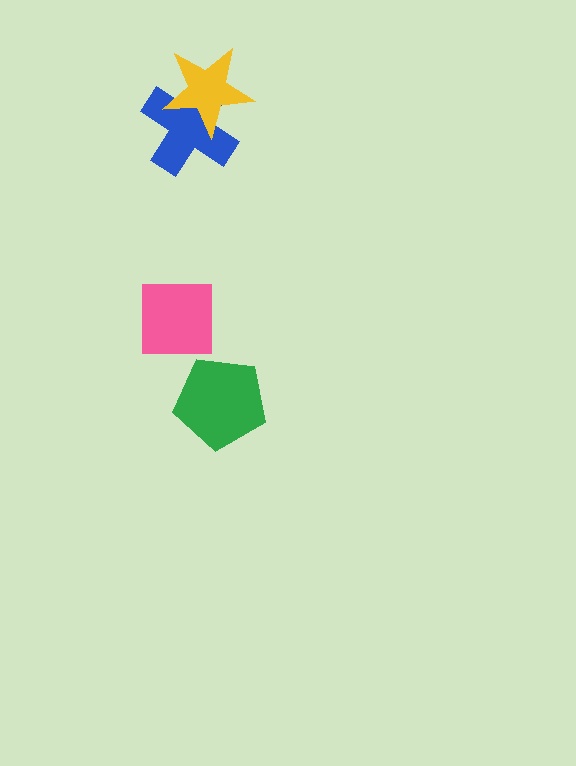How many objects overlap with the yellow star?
1 object overlaps with the yellow star.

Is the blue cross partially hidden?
Yes, it is partially covered by another shape.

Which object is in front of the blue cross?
The yellow star is in front of the blue cross.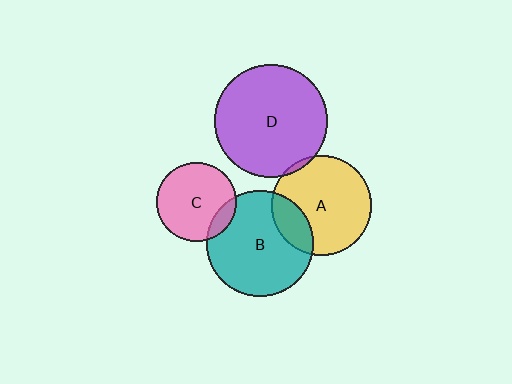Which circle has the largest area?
Circle D (purple).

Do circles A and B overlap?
Yes.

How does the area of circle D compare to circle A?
Approximately 1.3 times.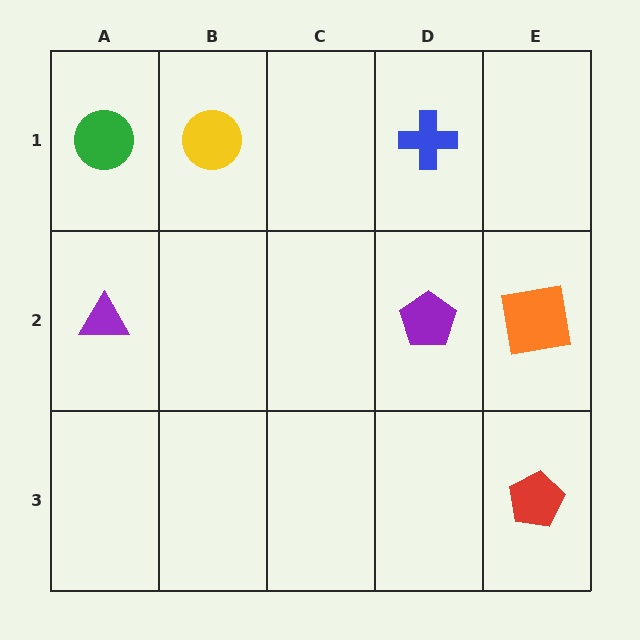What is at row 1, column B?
A yellow circle.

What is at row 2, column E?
An orange square.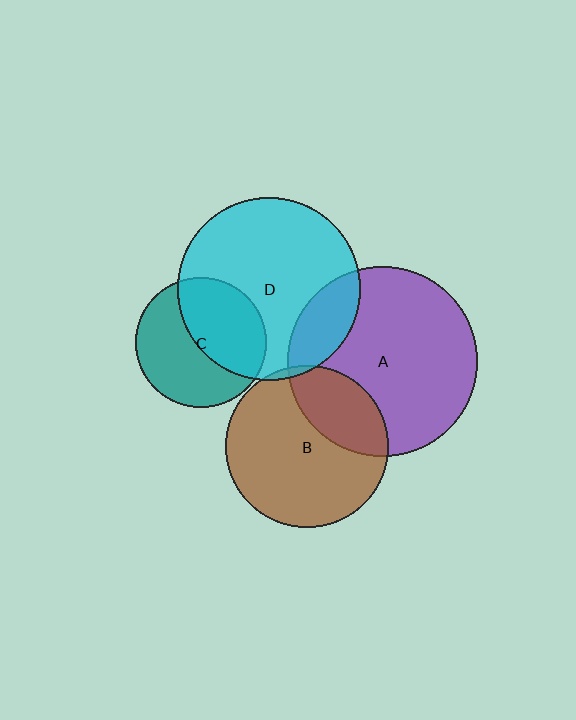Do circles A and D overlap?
Yes.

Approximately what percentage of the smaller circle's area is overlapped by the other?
Approximately 20%.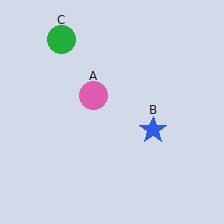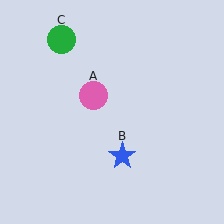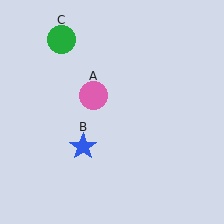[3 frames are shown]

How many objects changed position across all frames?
1 object changed position: blue star (object B).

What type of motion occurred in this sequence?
The blue star (object B) rotated clockwise around the center of the scene.